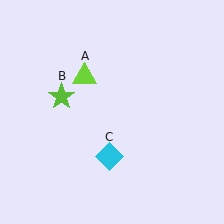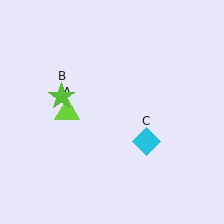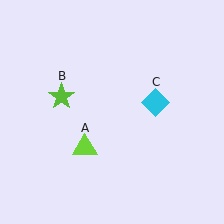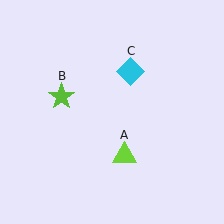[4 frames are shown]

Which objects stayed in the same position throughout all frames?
Lime star (object B) remained stationary.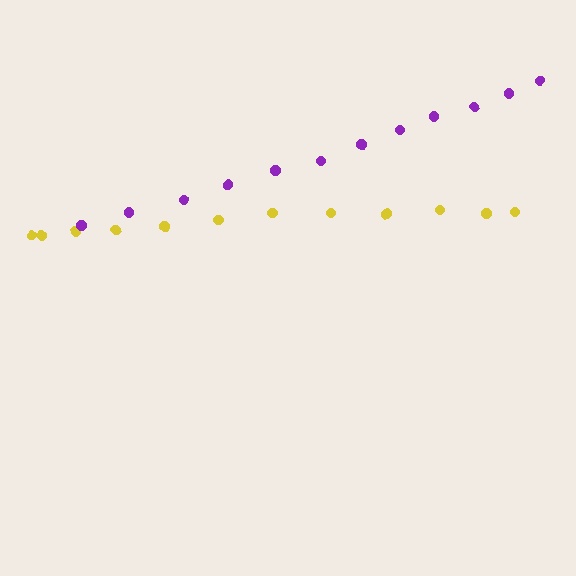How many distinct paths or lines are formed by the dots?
There are 2 distinct paths.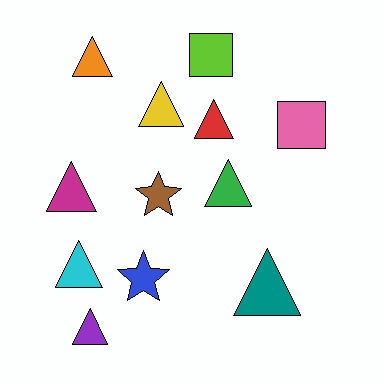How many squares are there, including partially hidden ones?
There are 2 squares.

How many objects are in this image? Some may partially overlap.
There are 12 objects.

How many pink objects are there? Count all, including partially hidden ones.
There is 1 pink object.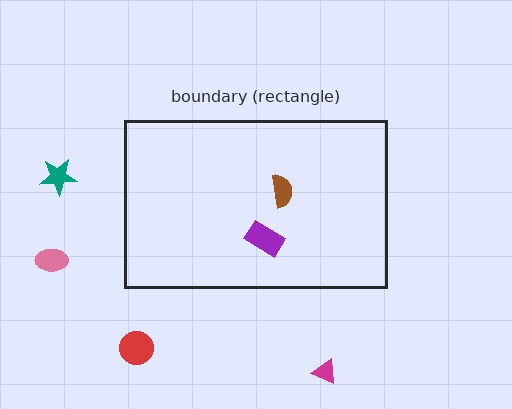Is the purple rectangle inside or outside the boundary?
Inside.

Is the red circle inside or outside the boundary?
Outside.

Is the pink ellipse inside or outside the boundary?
Outside.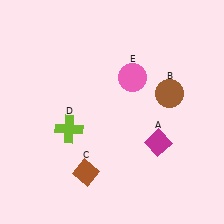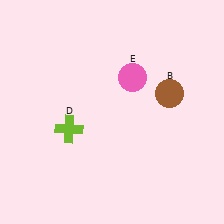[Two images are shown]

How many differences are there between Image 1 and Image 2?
There are 2 differences between the two images.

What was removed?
The brown diamond (C), the magenta diamond (A) were removed in Image 2.